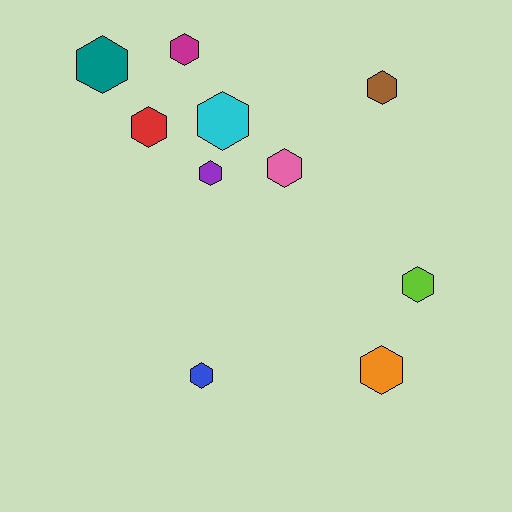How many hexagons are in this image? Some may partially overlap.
There are 10 hexagons.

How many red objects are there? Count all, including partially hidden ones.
There is 1 red object.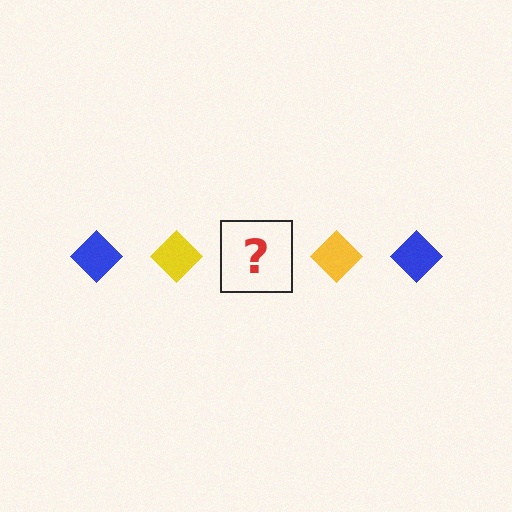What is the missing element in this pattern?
The missing element is a blue diamond.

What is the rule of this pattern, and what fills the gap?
The rule is that the pattern cycles through blue, yellow diamonds. The gap should be filled with a blue diamond.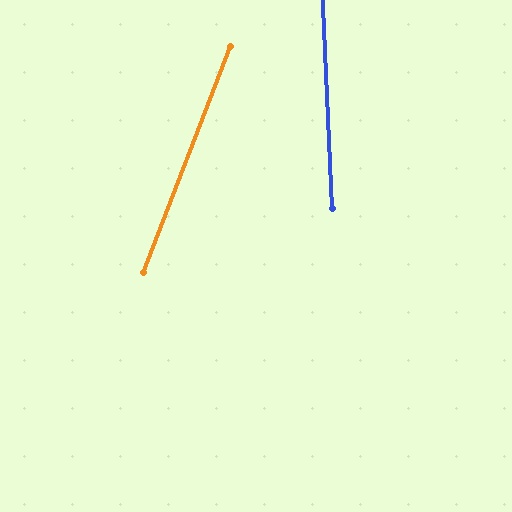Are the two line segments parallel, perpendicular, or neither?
Neither parallel nor perpendicular — they differ by about 24°.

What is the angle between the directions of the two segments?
Approximately 24 degrees.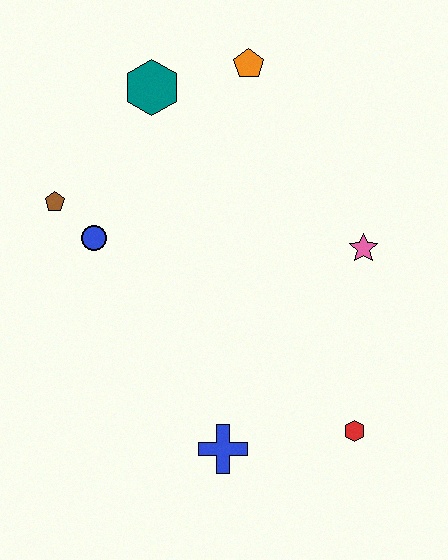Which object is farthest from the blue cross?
The orange pentagon is farthest from the blue cross.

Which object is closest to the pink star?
The red hexagon is closest to the pink star.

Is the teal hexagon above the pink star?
Yes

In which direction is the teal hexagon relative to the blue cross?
The teal hexagon is above the blue cross.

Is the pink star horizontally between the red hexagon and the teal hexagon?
No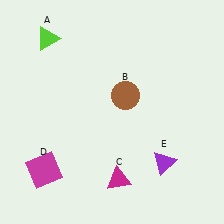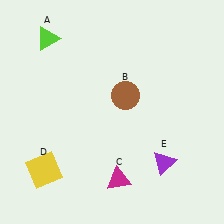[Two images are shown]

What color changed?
The square (D) changed from magenta in Image 1 to yellow in Image 2.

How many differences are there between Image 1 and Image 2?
There is 1 difference between the two images.